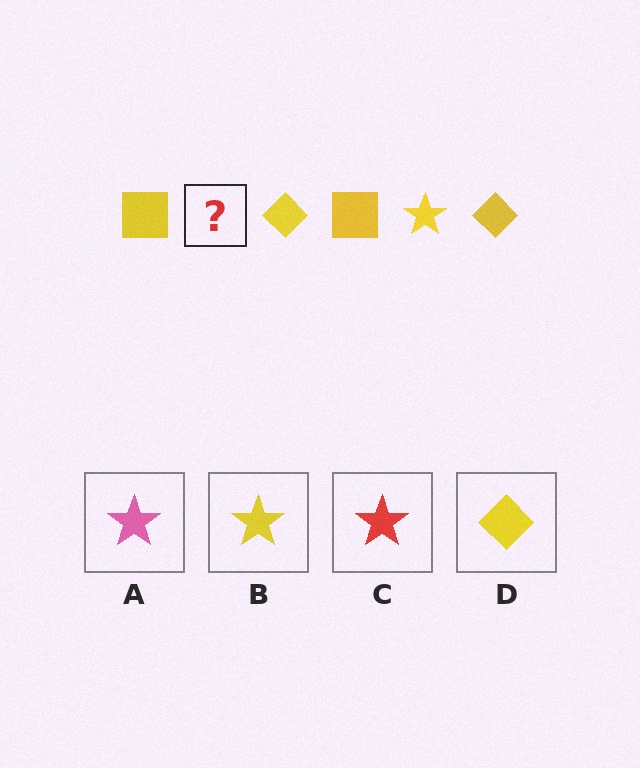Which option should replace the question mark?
Option B.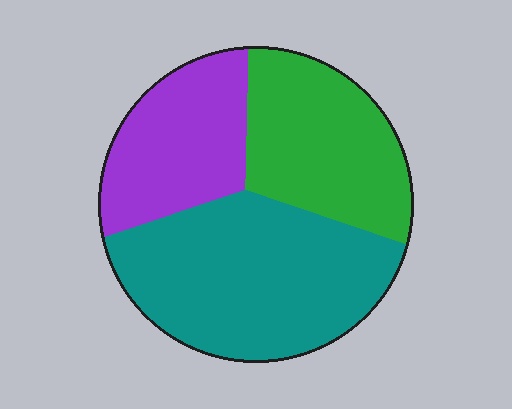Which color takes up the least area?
Purple, at roughly 25%.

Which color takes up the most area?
Teal, at roughly 45%.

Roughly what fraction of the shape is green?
Green covers roughly 30% of the shape.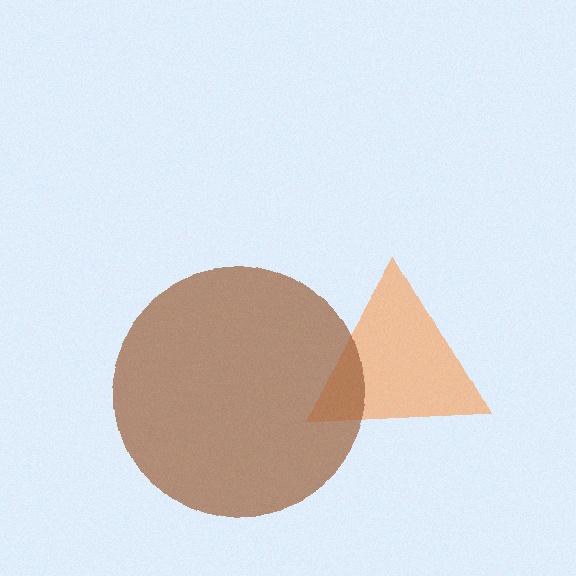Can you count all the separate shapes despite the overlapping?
Yes, there are 2 separate shapes.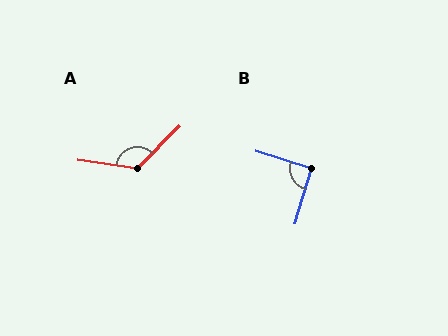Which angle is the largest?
A, at approximately 126 degrees.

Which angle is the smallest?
B, at approximately 91 degrees.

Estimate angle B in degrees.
Approximately 91 degrees.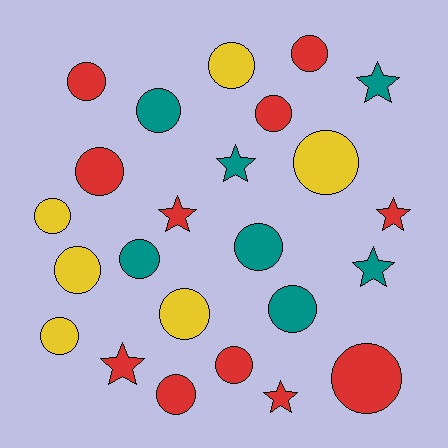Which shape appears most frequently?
Circle, with 17 objects.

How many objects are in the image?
There are 24 objects.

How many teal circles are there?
There are 4 teal circles.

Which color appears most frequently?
Red, with 11 objects.